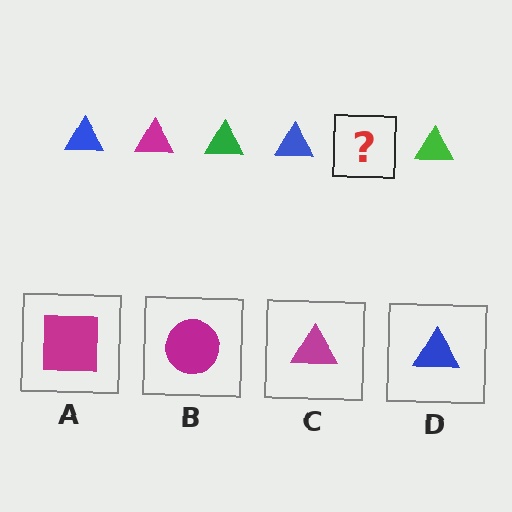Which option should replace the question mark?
Option C.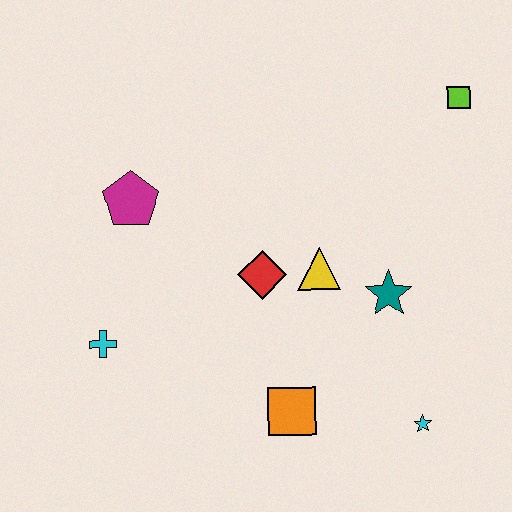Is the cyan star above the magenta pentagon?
No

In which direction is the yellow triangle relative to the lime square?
The yellow triangle is below the lime square.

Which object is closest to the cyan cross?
The magenta pentagon is closest to the cyan cross.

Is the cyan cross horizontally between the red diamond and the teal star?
No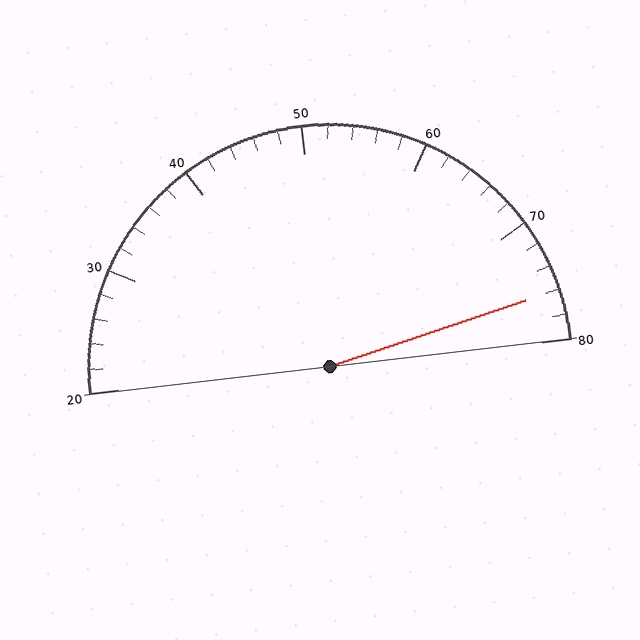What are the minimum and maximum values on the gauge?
The gauge ranges from 20 to 80.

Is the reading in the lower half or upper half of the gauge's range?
The reading is in the upper half of the range (20 to 80).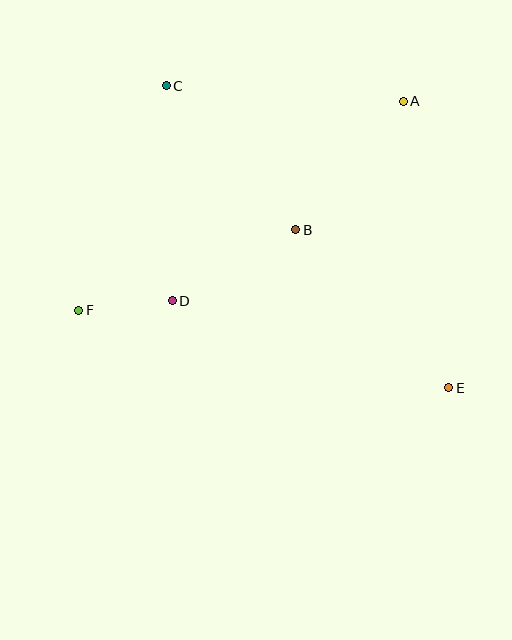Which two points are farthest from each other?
Points C and E are farthest from each other.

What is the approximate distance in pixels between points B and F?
The distance between B and F is approximately 231 pixels.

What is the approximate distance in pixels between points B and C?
The distance between B and C is approximately 193 pixels.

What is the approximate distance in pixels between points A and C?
The distance between A and C is approximately 237 pixels.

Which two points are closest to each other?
Points D and F are closest to each other.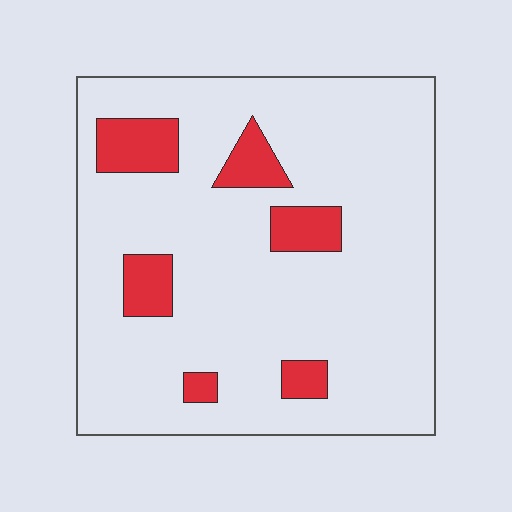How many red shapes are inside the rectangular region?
6.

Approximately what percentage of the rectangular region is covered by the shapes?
Approximately 15%.